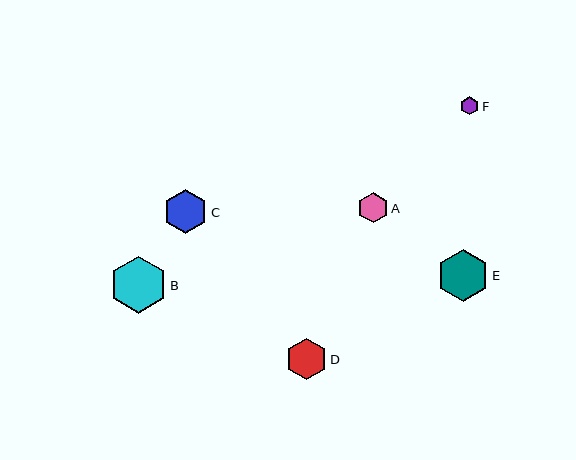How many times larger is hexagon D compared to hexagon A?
Hexagon D is approximately 1.4 times the size of hexagon A.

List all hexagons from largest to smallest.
From largest to smallest: B, E, C, D, A, F.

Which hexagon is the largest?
Hexagon B is the largest with a size of approximately 57 pixels.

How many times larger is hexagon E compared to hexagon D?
Hexagon E is approximately 1.3 times the size of hexagon D.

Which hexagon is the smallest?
Hexagon F is the smallest with a size of approximately 18 pixels.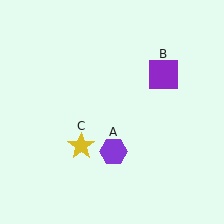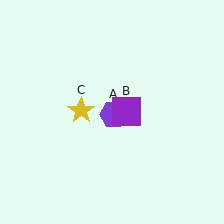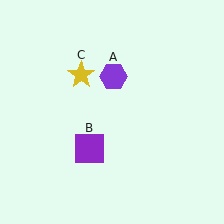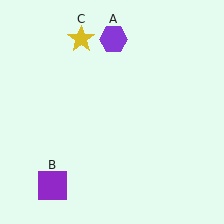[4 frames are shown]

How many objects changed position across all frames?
3 objects changed position: purple hexagon (object A), purple square (object B), yellow star (object C).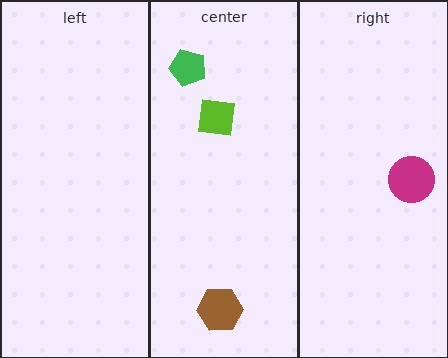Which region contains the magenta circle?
The right region.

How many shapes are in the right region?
1.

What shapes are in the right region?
The magenta circle.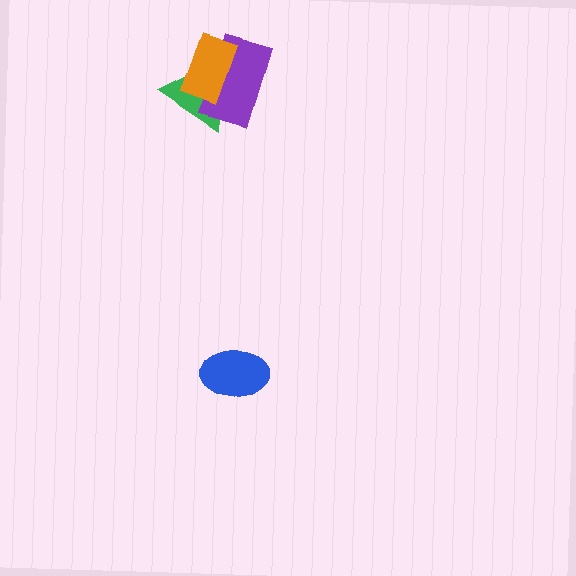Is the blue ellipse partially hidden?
No, no other shape covers it.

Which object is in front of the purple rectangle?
The orange rectangle is in front of the purple rectangle.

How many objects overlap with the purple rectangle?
2 objects overlap with the purple rectangle.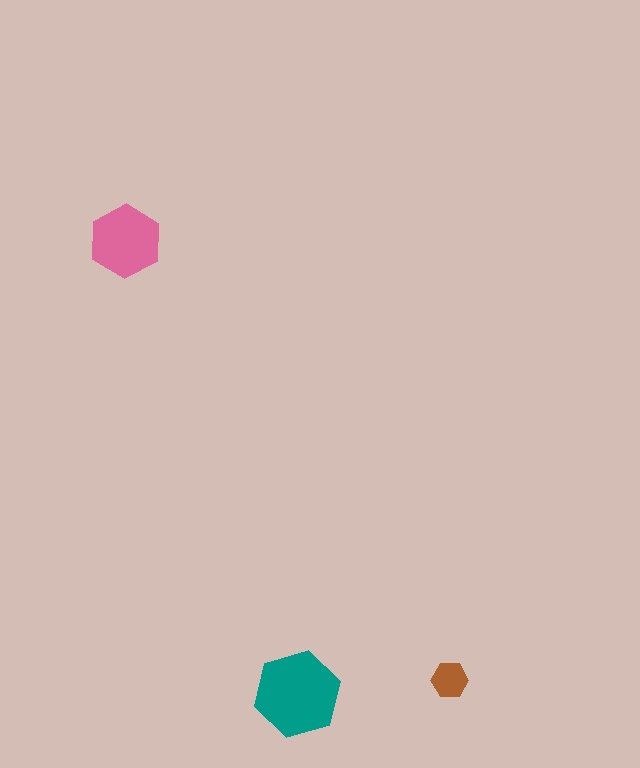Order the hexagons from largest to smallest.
the teal one, the pink one, the brown one.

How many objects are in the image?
There are 3 objects in the image.